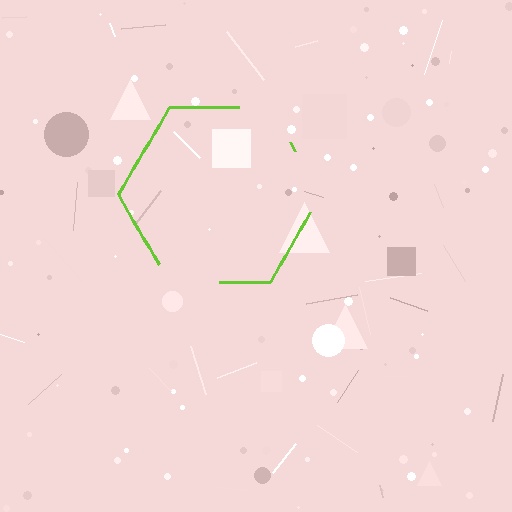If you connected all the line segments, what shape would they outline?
They would outline a hexagon.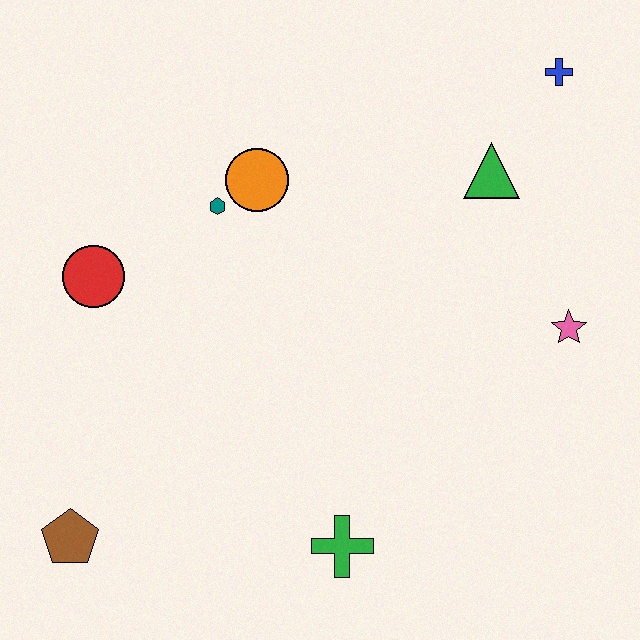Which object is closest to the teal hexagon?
The orange circle is closest to the teal hexagon.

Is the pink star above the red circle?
No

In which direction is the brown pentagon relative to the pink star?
The brown pentagon is to the left of the pink star.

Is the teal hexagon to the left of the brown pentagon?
No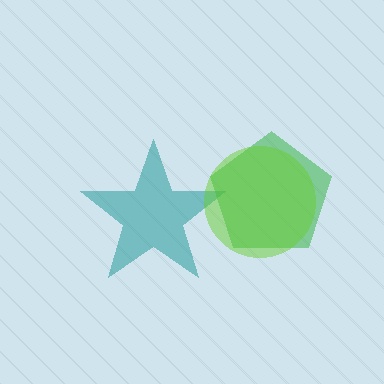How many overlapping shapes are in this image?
There are 3 overlapping shapes in the image.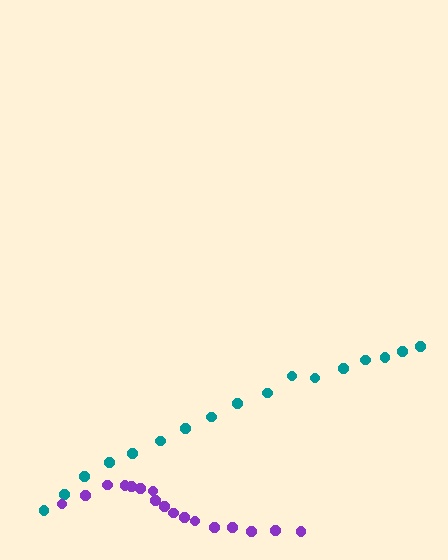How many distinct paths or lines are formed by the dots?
There are 2 distinct paths.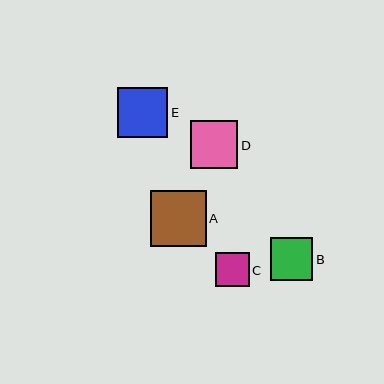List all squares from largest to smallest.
From largest to smallest: A, E, D, B, C.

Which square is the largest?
Square A is the largest with a size of approximately 56 pixels.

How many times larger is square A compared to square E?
Square A is approximately 1.1 times the size of square E.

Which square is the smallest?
Square C is the smallest with a size of approximately 34 pixels.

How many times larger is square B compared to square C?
Square B is approximately 1.2 times the size of square C.